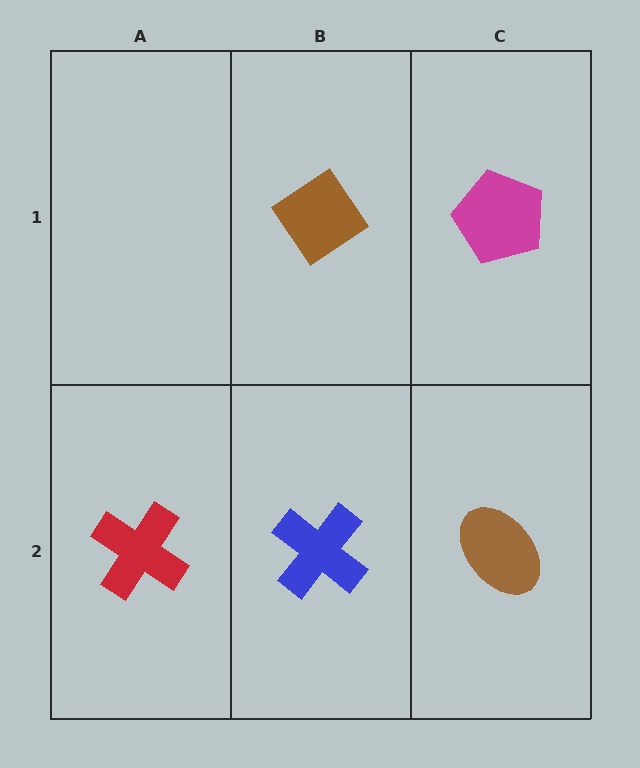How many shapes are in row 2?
3 shapes.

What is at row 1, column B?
A brown diamond.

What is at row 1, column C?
A magenta pentagon.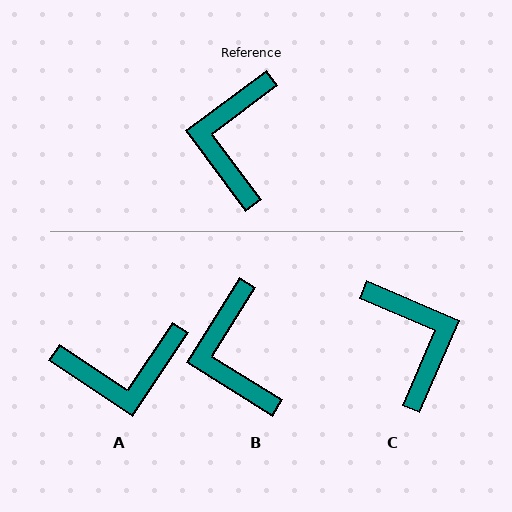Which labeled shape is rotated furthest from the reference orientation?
C, about 150 degrees away.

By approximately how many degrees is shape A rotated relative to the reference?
Approximately 110 degrees counter-clockwise.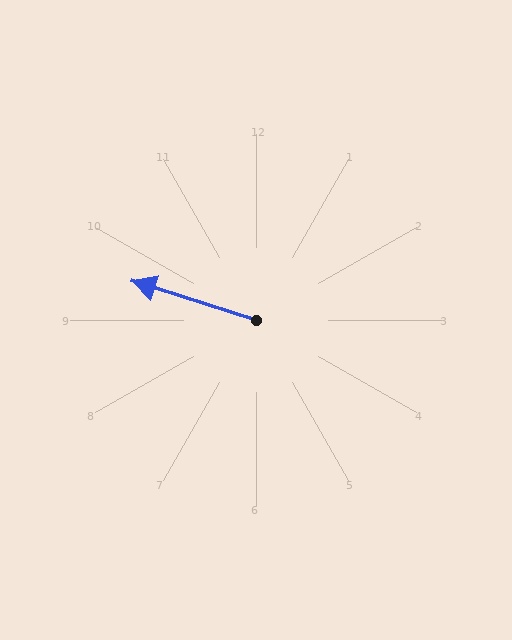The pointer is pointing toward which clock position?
Roughly 10 o'clock.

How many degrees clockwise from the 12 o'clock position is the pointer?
Approximately 288 degrees.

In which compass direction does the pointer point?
West.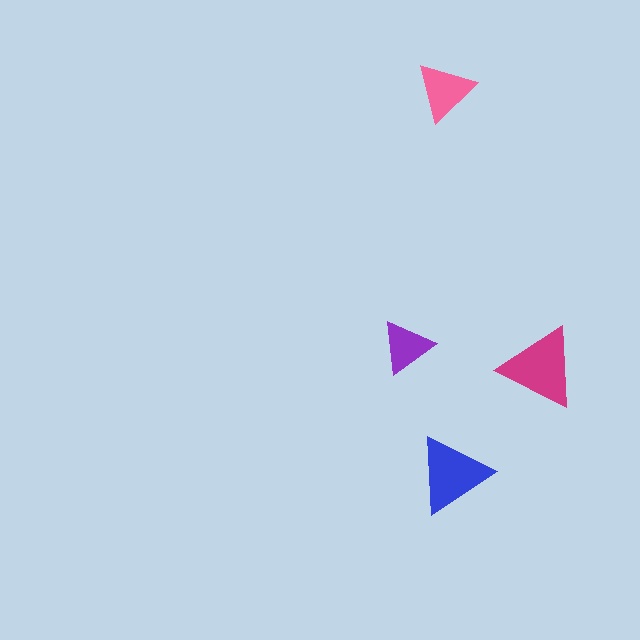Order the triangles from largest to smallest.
the magenta one, the blue one, the pink one, the purple one.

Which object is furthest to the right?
The magenta triangle is rightmost.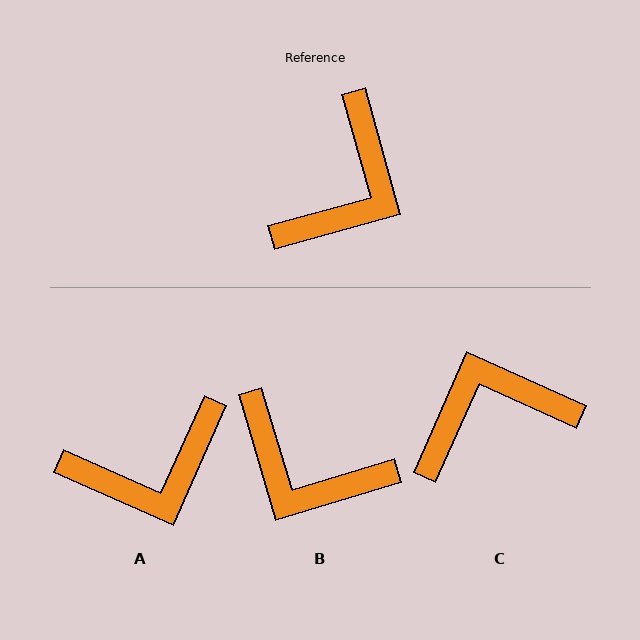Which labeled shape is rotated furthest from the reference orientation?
C, about 141 degrees away.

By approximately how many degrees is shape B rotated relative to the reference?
Approximately 89 degrees clockwise.